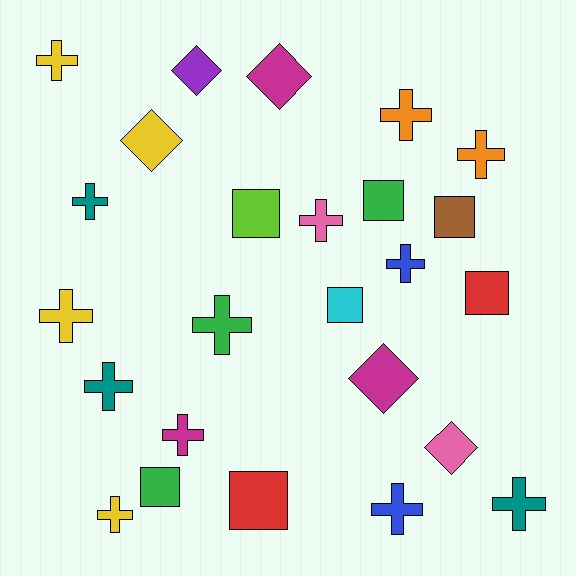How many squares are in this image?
There are 7 squares.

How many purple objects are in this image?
There is 1 purple object.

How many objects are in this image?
There are 25 objects.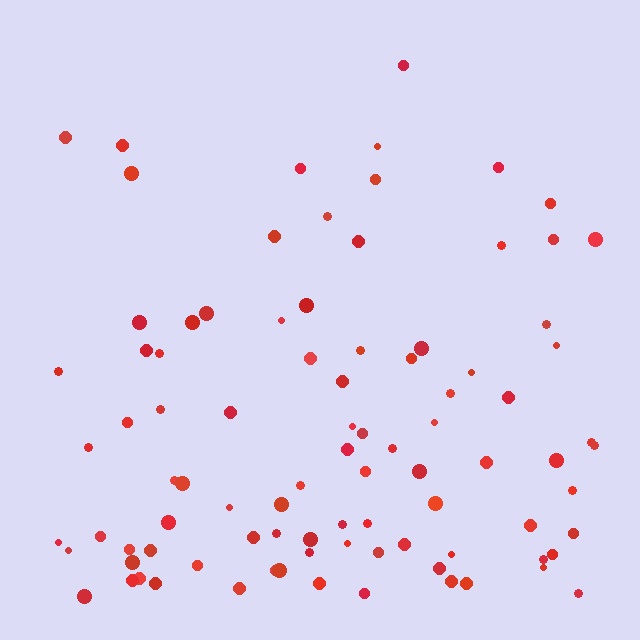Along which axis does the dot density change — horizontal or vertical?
Vertical.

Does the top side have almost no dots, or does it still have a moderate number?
Still a moderate number, just noticeably fewer than the bottom.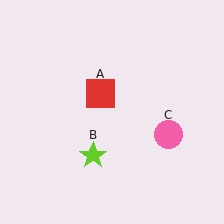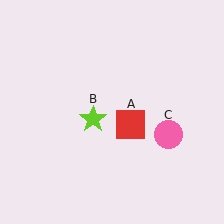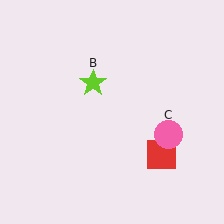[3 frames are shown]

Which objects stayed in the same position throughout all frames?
Pink circle (object C) remained stationary.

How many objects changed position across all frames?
2 objects changed position: red square (object A), lime star (object B).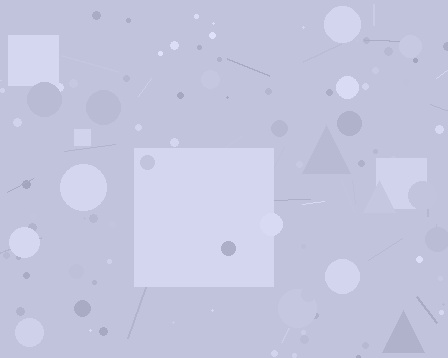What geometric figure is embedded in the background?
A square is embedded in the background.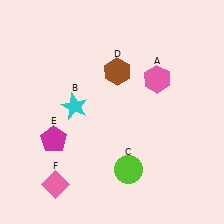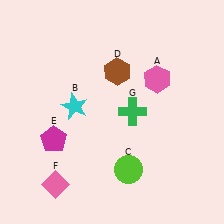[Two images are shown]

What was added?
A green cross (G) was added in Image 2.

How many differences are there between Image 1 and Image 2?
There is 1 difference between the two images.